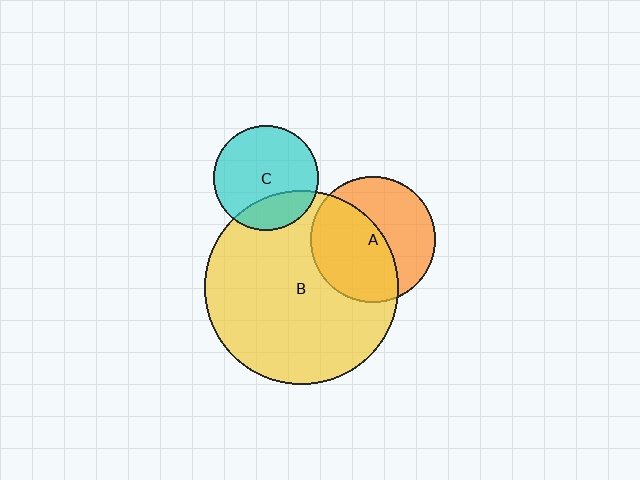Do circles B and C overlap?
Yes.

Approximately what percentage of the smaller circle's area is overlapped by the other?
Approximately 25%.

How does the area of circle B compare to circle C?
Approximately 3.4 times.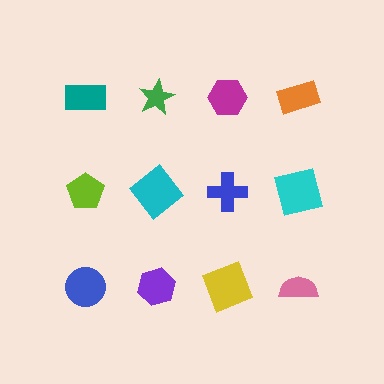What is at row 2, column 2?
A cyan diamond.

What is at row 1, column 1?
A teal rectangle.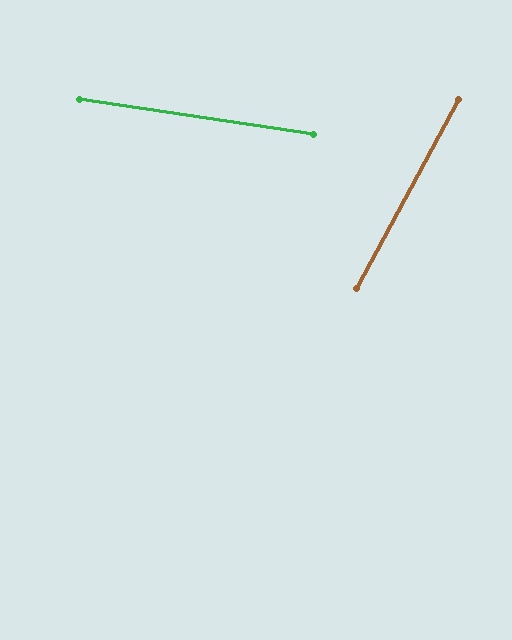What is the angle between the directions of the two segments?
Approximately 70 degrees.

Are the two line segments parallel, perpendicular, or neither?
Neither parallel nor perpendicular — they differ by about 70°.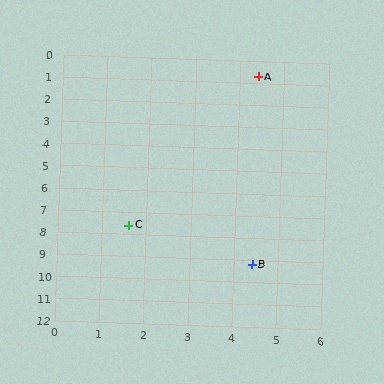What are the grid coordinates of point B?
Point B is at approximately (4.4, 9.2).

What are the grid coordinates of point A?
Point A is at approximately (4.4, 0.7).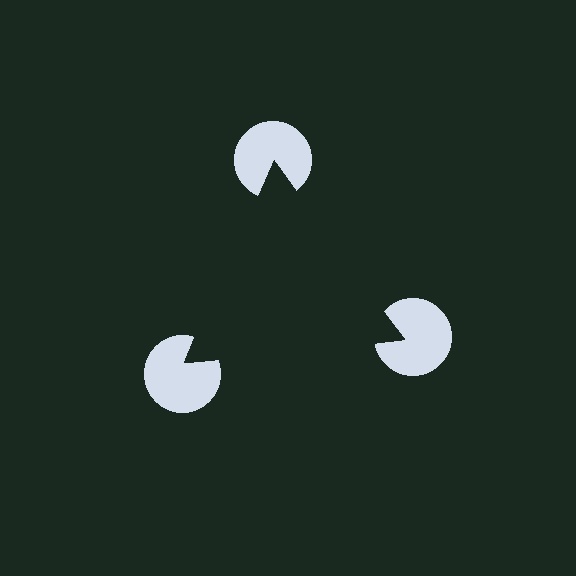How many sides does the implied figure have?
3 sides.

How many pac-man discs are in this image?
There are 3 — one at each vertex of the illusory triangle.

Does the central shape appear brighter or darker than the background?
It typically appears slightly darker than the background, even though no actual brightness change is drawn.